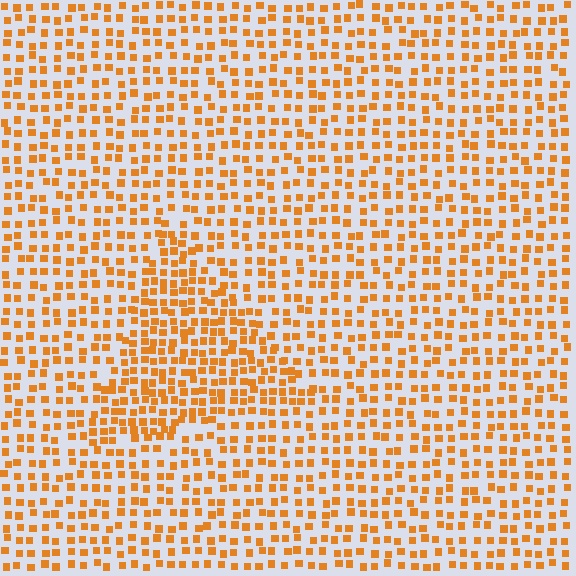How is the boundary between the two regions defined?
The boundary is defined by a change in element density (approximately 1.6x ratio). All elements are the same color, size, and shape.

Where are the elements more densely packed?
The elements are more densely packed inside the triangle boundary.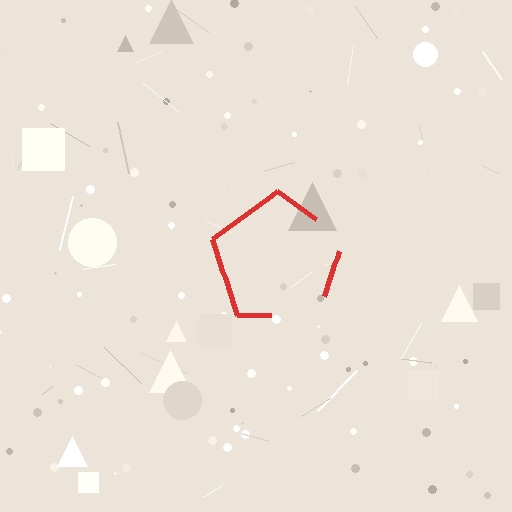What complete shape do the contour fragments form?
The contour fragments form a pentagon.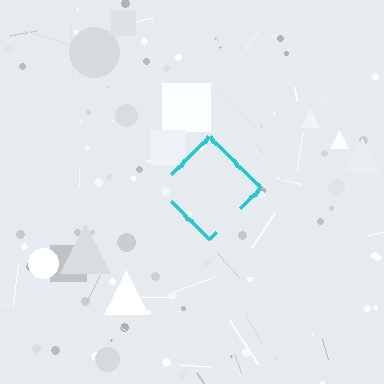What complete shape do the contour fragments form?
The contour fragments form a diamond.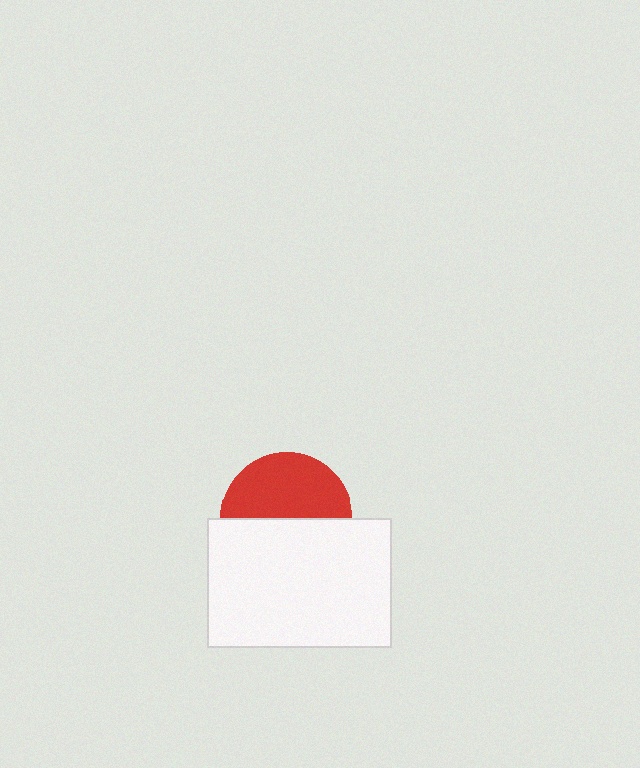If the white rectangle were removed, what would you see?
You would see the complete red circle.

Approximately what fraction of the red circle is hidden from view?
Roughly 51% of the red circle is hidden behind the white rectangle.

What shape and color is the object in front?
The object in front is a white rectangle.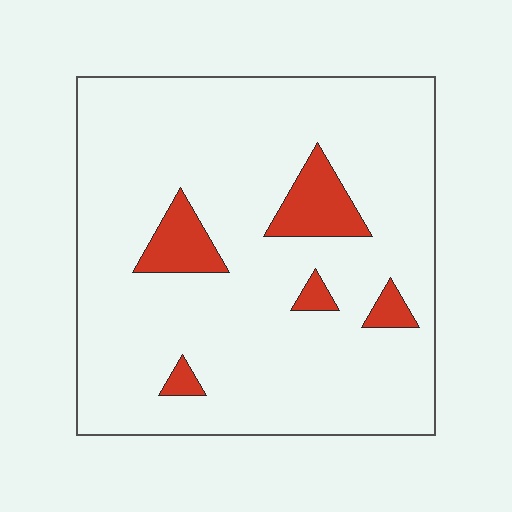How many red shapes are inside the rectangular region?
5.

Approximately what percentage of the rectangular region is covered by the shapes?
Approximately 10%.